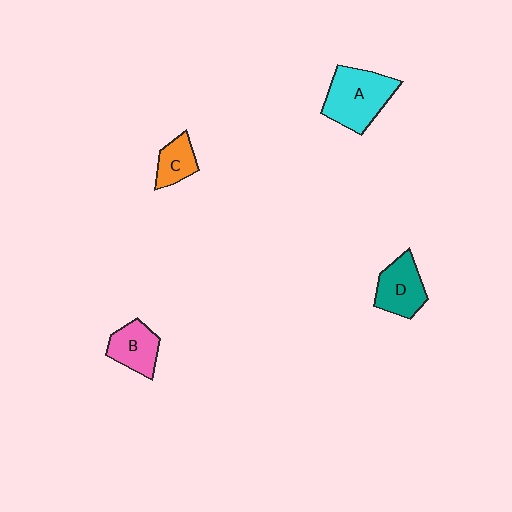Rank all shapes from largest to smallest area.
From largest to smallest: A (cyan), D (teal), B (pink), C (orange).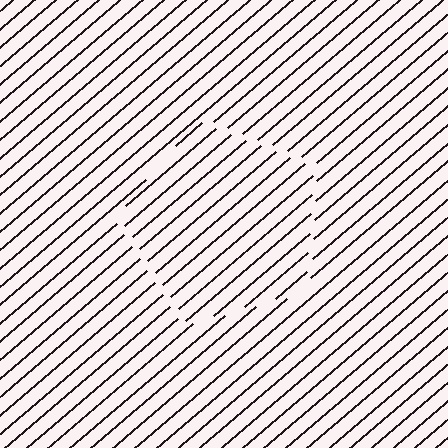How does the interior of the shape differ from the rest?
The interior of the shape contains the same grating, shifted by half a period — the contour is defined by the phase discontinuity where line-ends from the inner and outer gratings abut.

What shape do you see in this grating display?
An illusory pentagon. The interior of the shape contains the same grating, shifted by half a period — the contour is defined by the phase discontinuity where line-ends from the inner and outer gratings abut.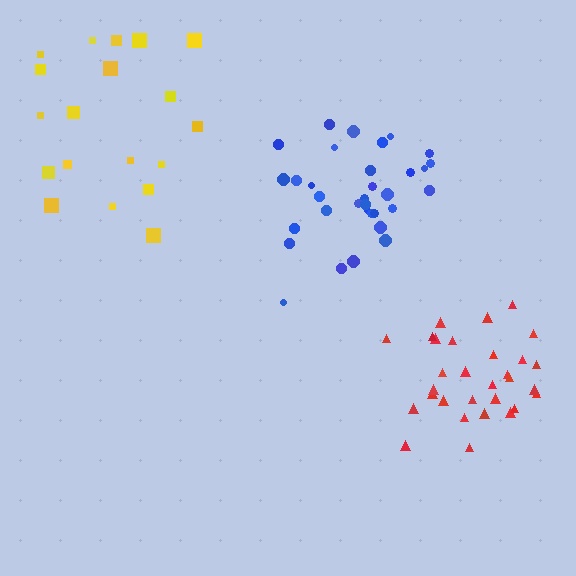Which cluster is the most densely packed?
Blue.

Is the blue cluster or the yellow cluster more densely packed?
Blue.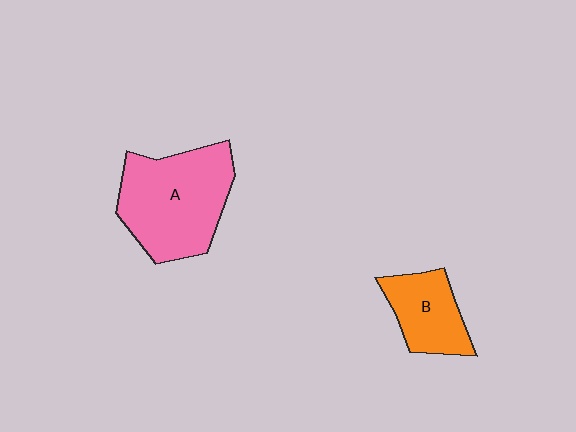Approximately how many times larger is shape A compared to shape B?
Approximately 1.9 times.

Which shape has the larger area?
Shape A (pink).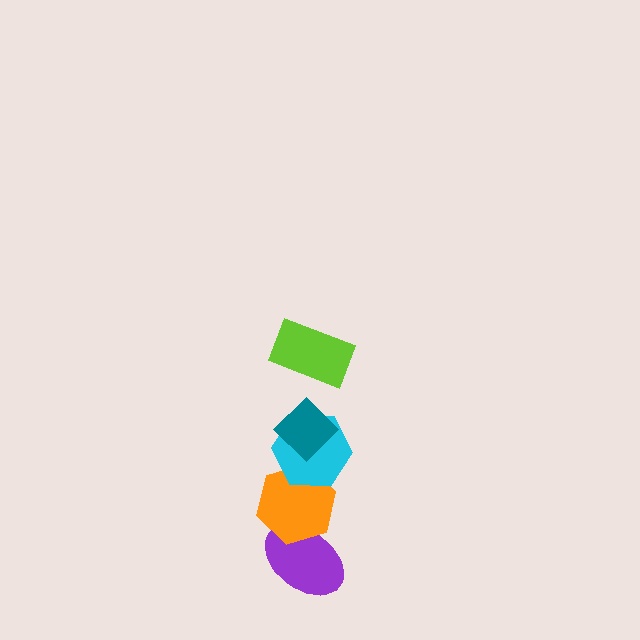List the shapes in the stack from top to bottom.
From top to bottom: the lime rectangle, the teal diamond, the cyan hexagon, the orange hexagon, the purple ellipse.